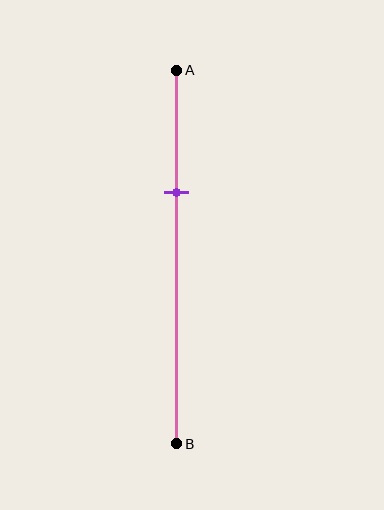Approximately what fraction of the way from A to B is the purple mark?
The purple mark is approximately 35% of the way from A to B.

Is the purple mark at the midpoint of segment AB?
No, the mark is at about 35% from A, not at the 50% midpoint.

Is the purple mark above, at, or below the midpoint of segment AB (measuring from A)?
The purple mark is above the midpoint of segment AB.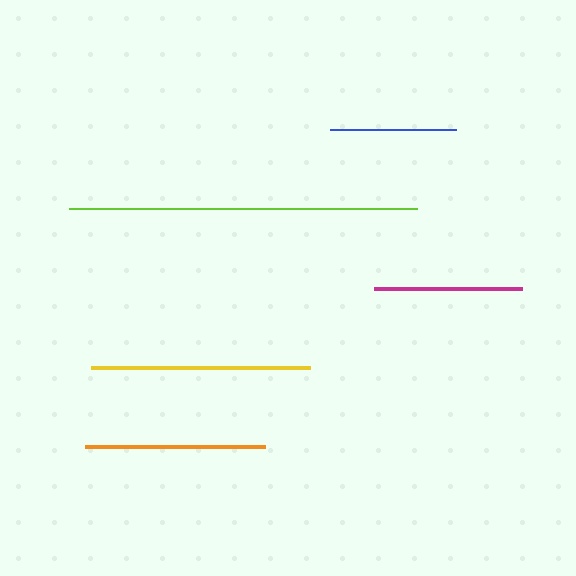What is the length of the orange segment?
The orange segment is approximately 180 pixels long.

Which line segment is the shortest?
The blue line is the shortest at approximately 125 pixels.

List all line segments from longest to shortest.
From longest to shortest: lime, yellow, orange, magenta, blue.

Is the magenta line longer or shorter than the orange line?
The orange line is longer than the magenta line.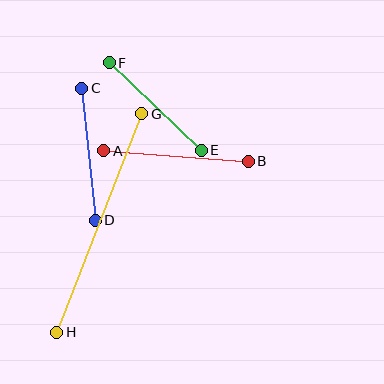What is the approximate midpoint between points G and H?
The midpoint is at approximately (99, 223) pixels.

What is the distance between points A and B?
The distance is approximately 145 pixels.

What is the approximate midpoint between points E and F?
The midpoint is at approximately (155, 107) pixels.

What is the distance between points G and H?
The distance is approximately 235 pixels.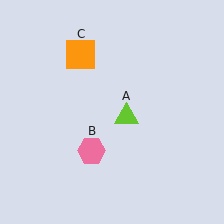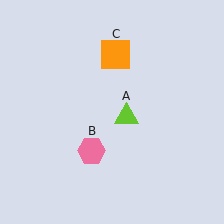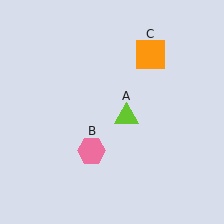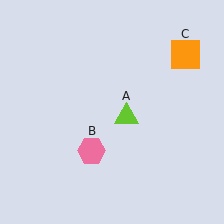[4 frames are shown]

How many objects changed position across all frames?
1 object changed position: orange square (object C).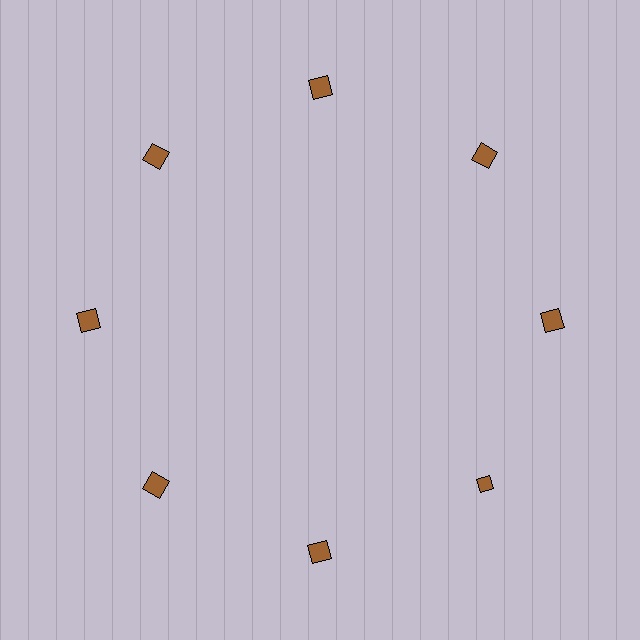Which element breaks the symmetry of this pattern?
The brown diamond at roughly the 4 o'clock position breaks the symmetry. All other shapes are brown squares.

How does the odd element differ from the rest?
It has a different shape: diamond instead of square.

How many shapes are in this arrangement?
There are 8 shapes arranged in a ring pattern.